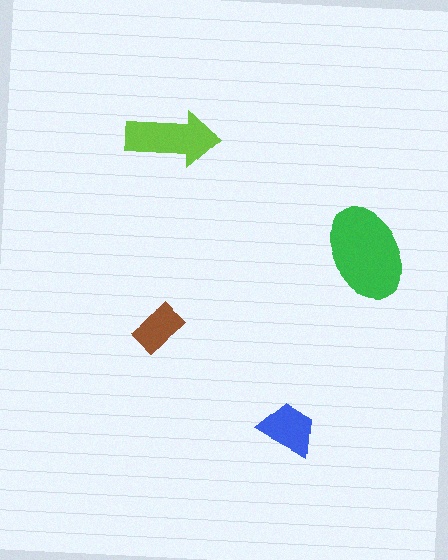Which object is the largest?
The green ellipse.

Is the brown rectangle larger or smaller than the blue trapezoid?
Smaller.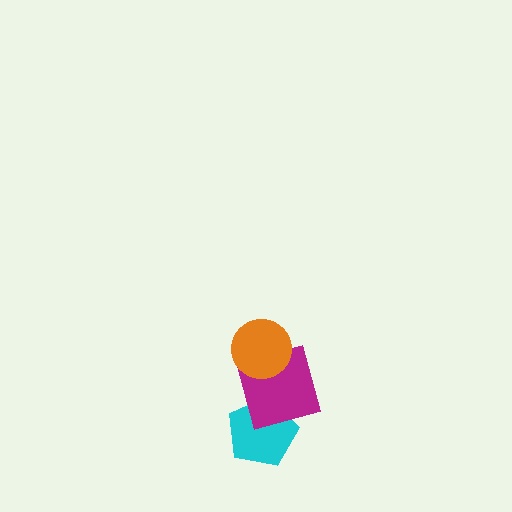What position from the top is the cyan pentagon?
The cyan pentagon is 3rd from the top.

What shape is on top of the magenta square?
The orange circle is on top of the magenta square.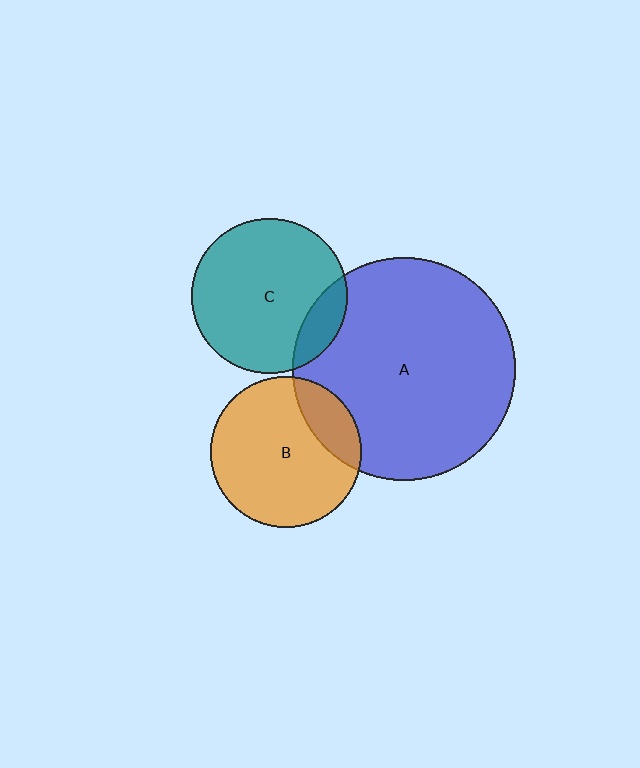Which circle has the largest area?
Circle A (blue).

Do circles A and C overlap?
Yes.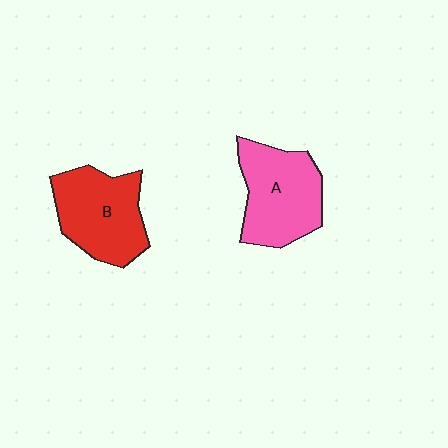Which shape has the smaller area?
Shape B (red).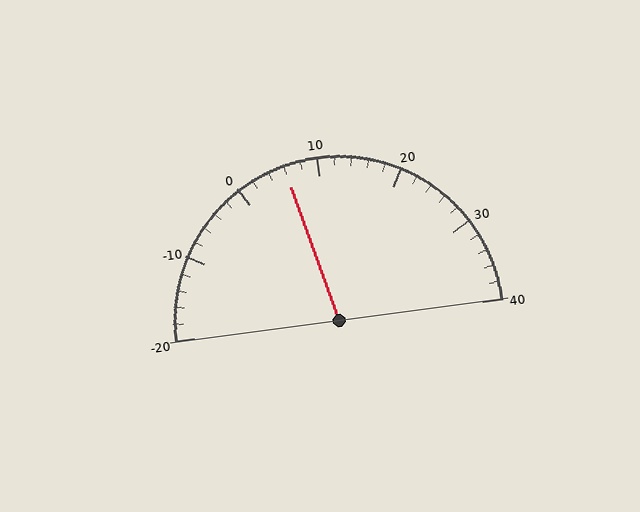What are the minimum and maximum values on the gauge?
The gauge ranges from -20 to 40.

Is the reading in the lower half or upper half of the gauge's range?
The reading is in the lower half of the range (-20 to 40).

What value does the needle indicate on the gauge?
The needle indicates approximately 6.